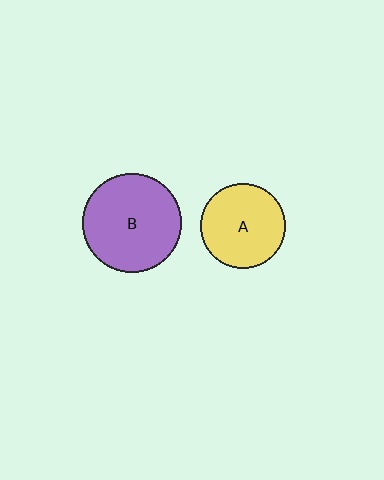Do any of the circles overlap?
No, none of the circles overlap.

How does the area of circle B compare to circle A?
Approximately 1.4 times.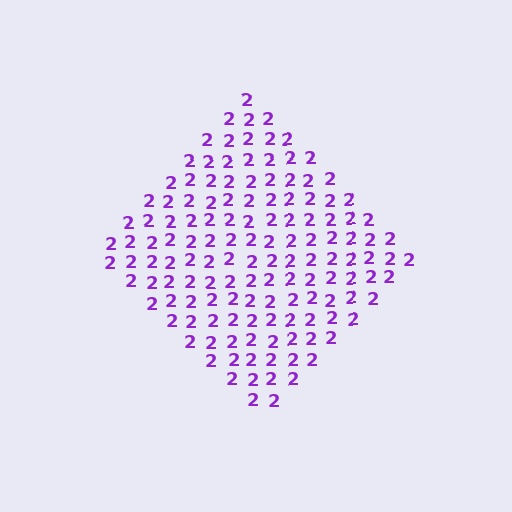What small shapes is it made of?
It is made of small digit 2's.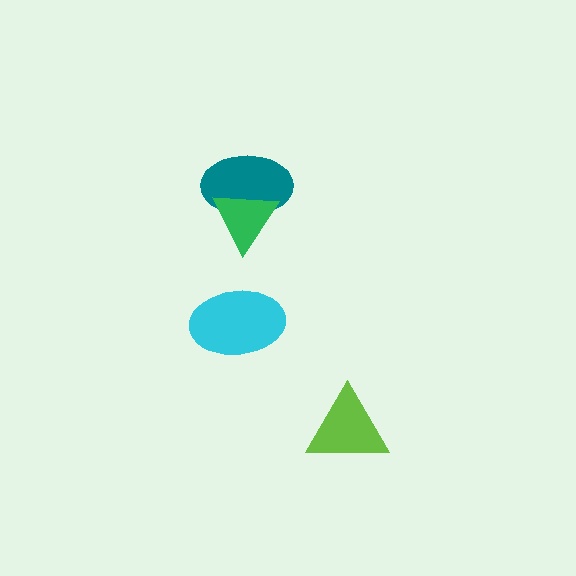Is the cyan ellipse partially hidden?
No, no other shape covers it.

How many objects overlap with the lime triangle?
0 objects overlap with the lime triangle.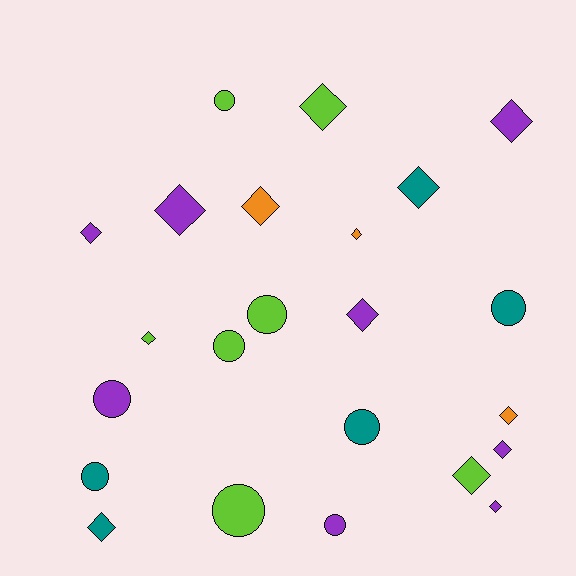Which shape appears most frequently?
Diamond, with 14 objects.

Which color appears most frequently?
Purple, with 8 objects.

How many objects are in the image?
There are 23 objects.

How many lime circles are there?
There are 4 lime circles.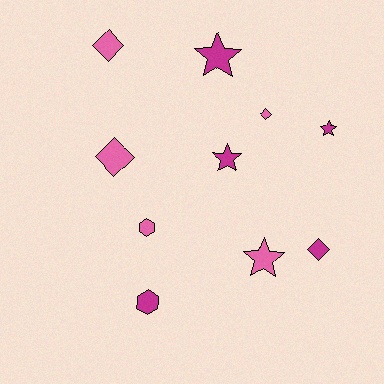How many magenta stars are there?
There are 3 magenta stars.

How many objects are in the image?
There are 10 objects.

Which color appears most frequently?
Magenta, with 5 objects.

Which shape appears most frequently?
Diamond, with 4 objects.